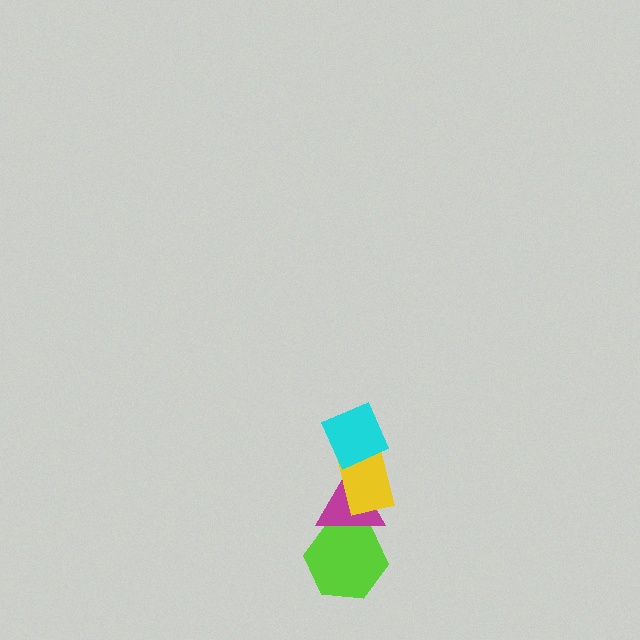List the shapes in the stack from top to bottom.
From top to bottom: the cyan diamond, the yellow rectangle, the magenta triangle, the lime hexagon.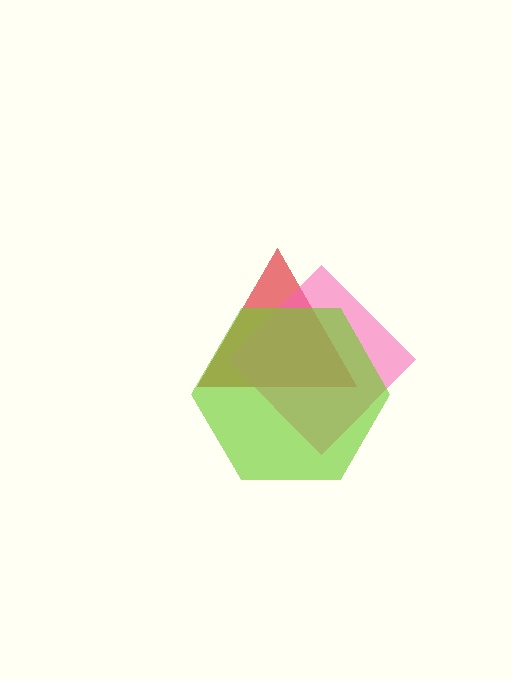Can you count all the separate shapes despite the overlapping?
Yes, there are 3 separate shapes.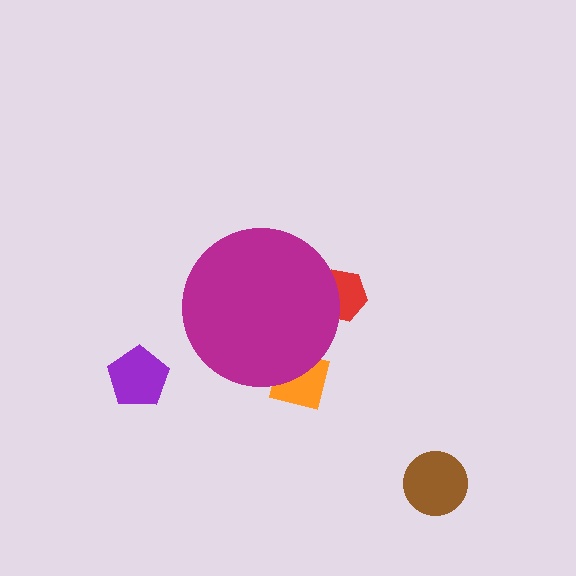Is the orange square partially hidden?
Yes, the orange square is partially hidden behind the magenta circle.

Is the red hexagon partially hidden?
Yes, the red hexagon is partially hidden behind the magenta circle.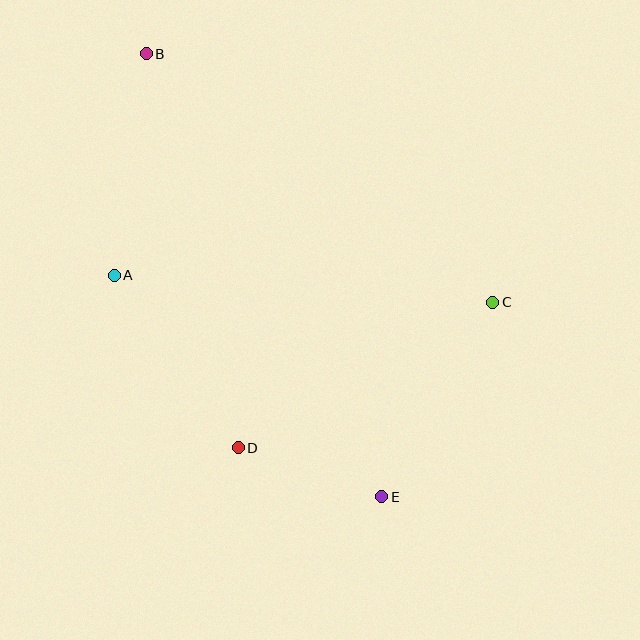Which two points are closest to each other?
Points D and E are closest to each other.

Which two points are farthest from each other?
Points B and E are farthest from each other.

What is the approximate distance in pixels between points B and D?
The distance between B and D is approximately 405 pixels.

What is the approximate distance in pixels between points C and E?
The distance between C and E is approximately 224 pixels.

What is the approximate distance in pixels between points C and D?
The distance between C and D is approximately 293 pixels.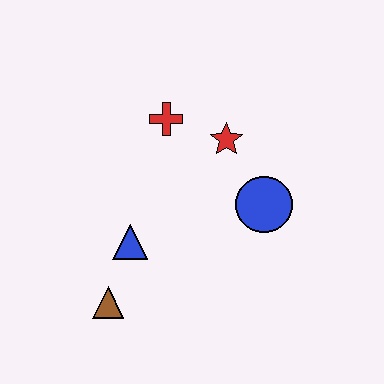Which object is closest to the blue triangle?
The brown triangle is closest to the blue triangle.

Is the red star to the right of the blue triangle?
Yes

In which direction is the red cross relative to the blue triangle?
The red cross is above the blue triangle.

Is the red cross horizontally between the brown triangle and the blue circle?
Yes